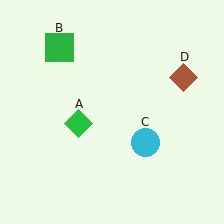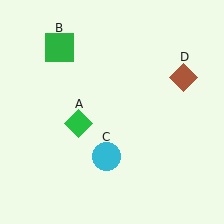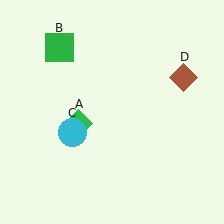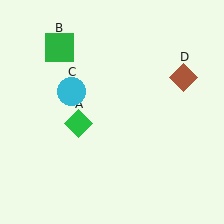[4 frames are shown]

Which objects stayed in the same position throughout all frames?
Green diamond (object A) and green square (object B) and brown diamond (object D) remained stationary.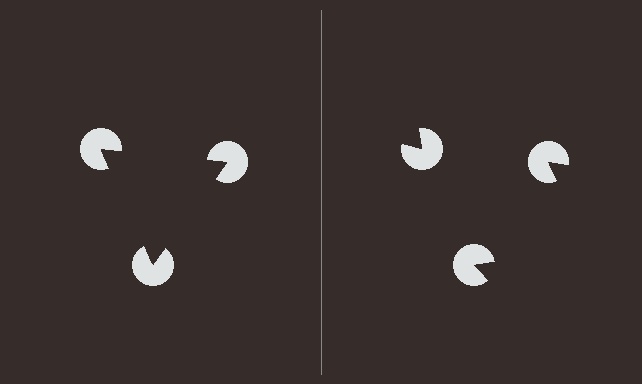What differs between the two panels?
The pac-man discs are positioned identically on both sides; only the wedge orientations differ. On the left they align to a triangle; on the right they are misaligned.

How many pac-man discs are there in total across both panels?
6 — 3 on each side.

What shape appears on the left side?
An illusory triangle.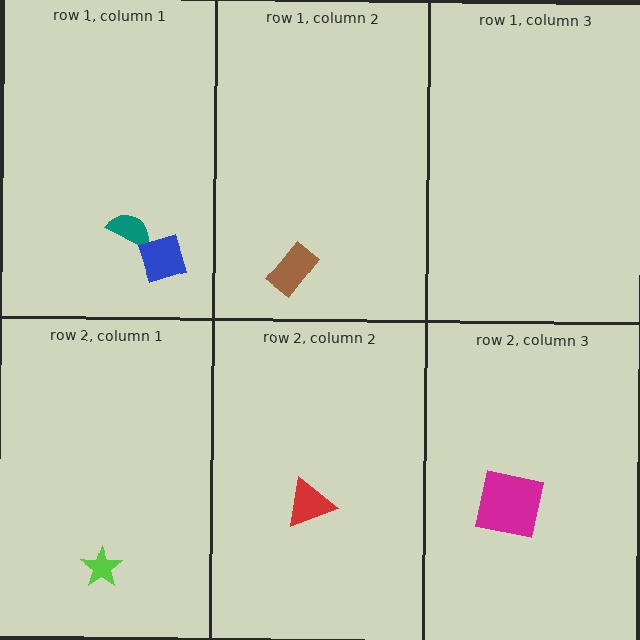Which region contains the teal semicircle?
The row 1, column 1 region.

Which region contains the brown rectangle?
The row 1, column 2 region.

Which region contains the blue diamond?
The row 1, column 1 region.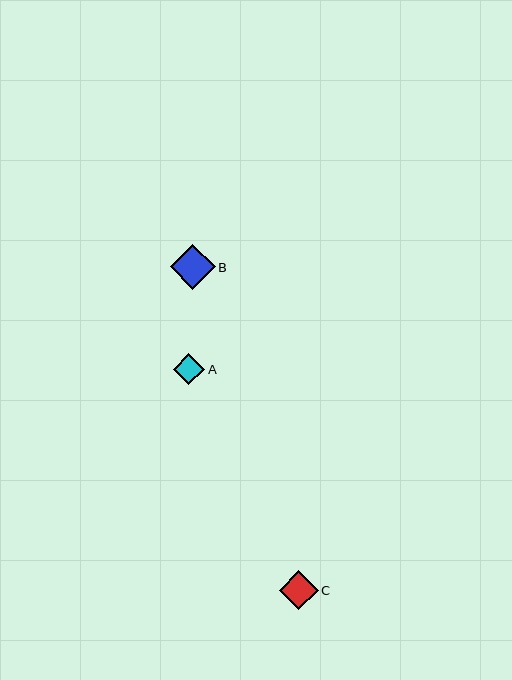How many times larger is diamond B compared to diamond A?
Diamond B is approximately 1.4 times the size of diamond A.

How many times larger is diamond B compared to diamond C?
Diamond B is approximately 1.1 times the size of diamond C.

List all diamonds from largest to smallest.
From largest to smallest: B, C, A.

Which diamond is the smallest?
Diamond A is the smallest with a size of approximately 31 pixels.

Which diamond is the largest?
Diamond B is the largest with a size of approximately 45 pixels.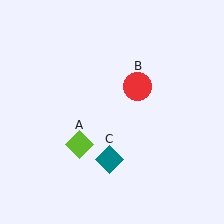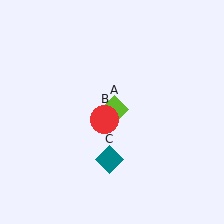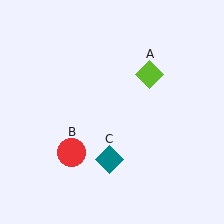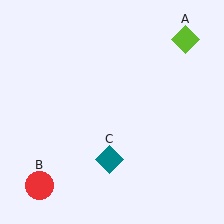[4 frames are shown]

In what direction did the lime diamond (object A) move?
The lime diamond (object A) moved up and to the right.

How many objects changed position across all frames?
2 objects changed position: lime diamond (object A), red circle (object B).